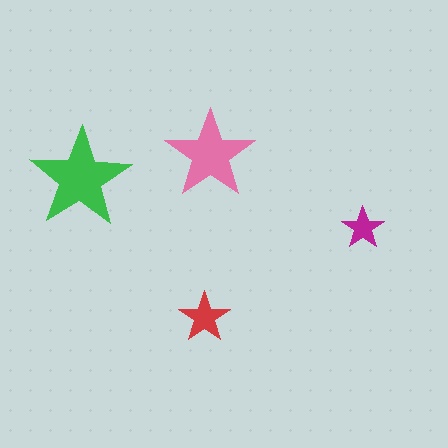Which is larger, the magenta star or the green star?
The green one.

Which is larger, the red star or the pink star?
The pink one.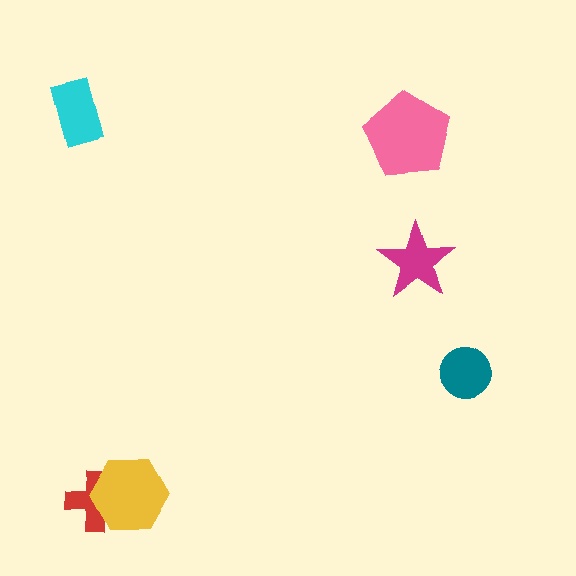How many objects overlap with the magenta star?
0 objects overlap with the magenta star.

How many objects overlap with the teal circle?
0 objects overlap with the teal circle.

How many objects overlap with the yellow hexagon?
1 object overlaps with the yellow hexagon.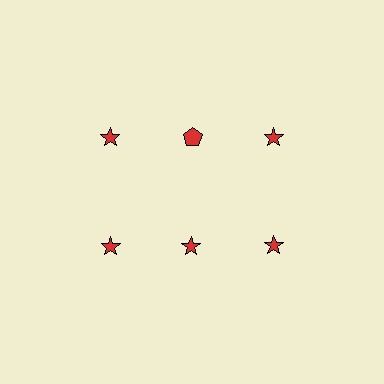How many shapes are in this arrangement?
There are 6 shapes arranged in a grid pattern.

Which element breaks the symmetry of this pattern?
The red pentagon in the top row, second from left column breaks the symmetry. All other shapes are red stars.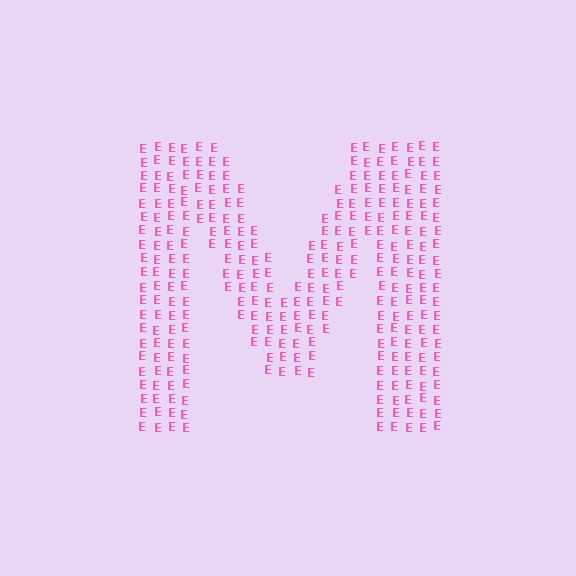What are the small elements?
The small elements are letter E's.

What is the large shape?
The large shape is the letter M.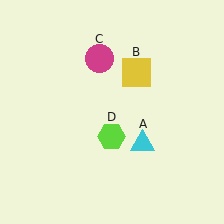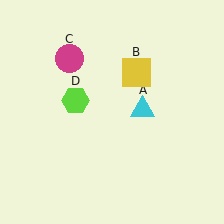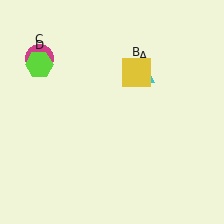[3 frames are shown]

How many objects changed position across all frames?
3 objects changed position: cyan triangle (object A), magenta circle (object C), lime hexagon (object D).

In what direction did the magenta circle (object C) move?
The magenta circle (object C) moved left.